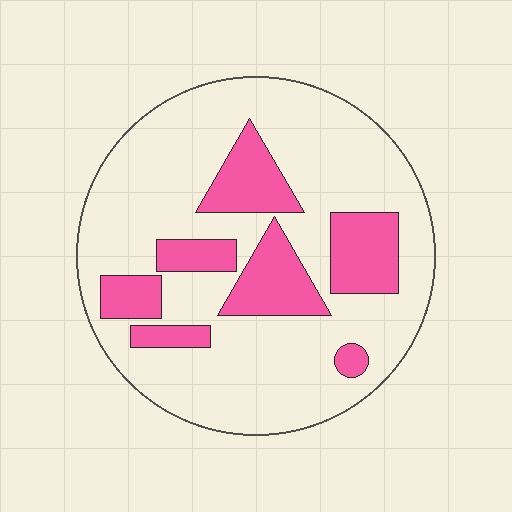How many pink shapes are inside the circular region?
7.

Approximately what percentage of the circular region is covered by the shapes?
Approximately 25%.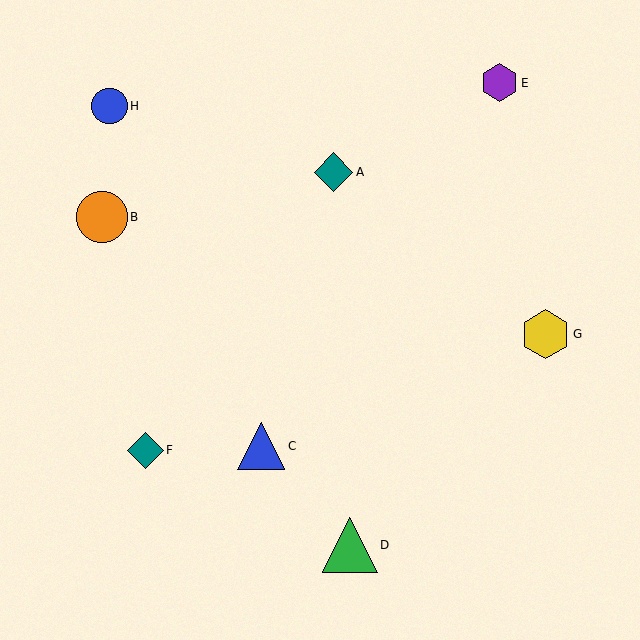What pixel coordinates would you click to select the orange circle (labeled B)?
Click at (102, 217) to select the orange circle B.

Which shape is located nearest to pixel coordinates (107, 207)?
The orange circle (labeled B) at (102, 217) is nearest to that location.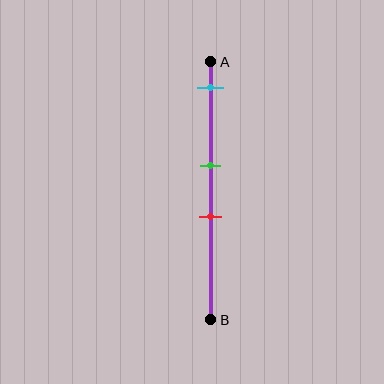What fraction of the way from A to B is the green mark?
The green mark is approximately 40% (0.4) of the way from A to B.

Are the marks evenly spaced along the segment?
No, the marks are not evenly spaced.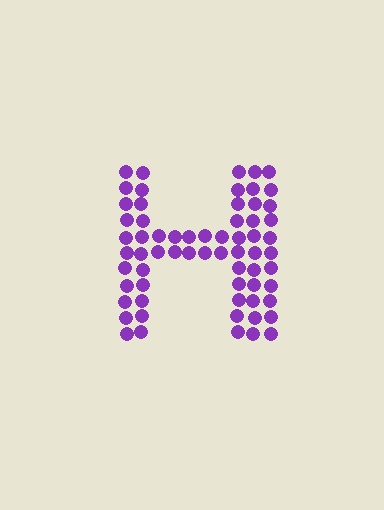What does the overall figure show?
The overall figure shows the letter H.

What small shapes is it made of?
It is made of small circles.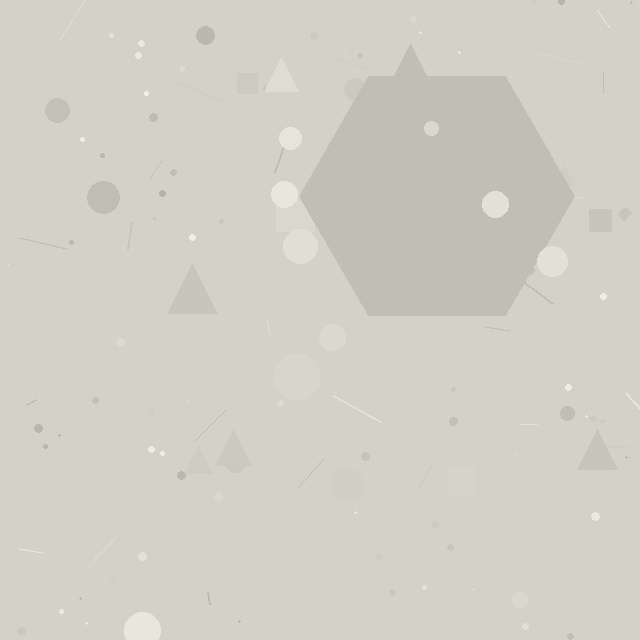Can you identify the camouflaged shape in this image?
The camouflaged shape is a hexagon.